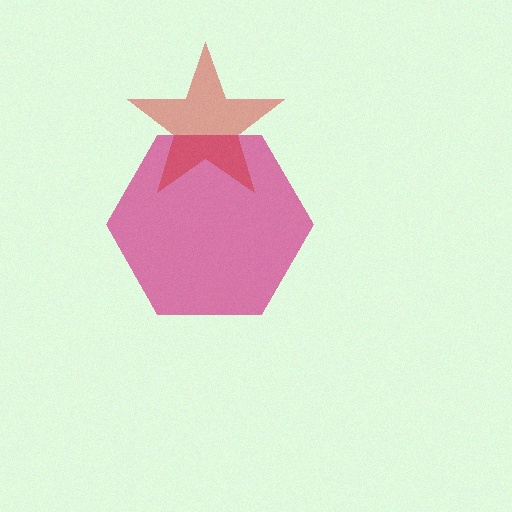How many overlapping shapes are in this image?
There are 2 overlapping shapes in the image.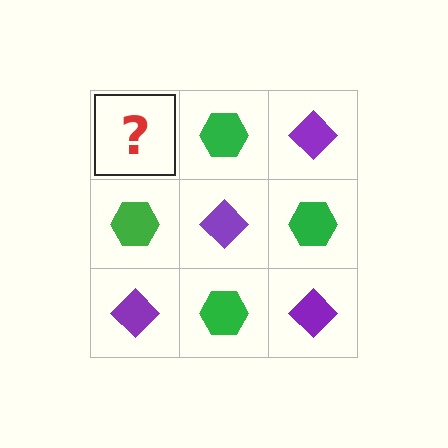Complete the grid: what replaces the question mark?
The question mark should be replaced with a purple diamond.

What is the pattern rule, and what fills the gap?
The rule is that it alternates purple diamond and green hexagon in a checkerboard pattern. The gap should be filled with a purple diamond.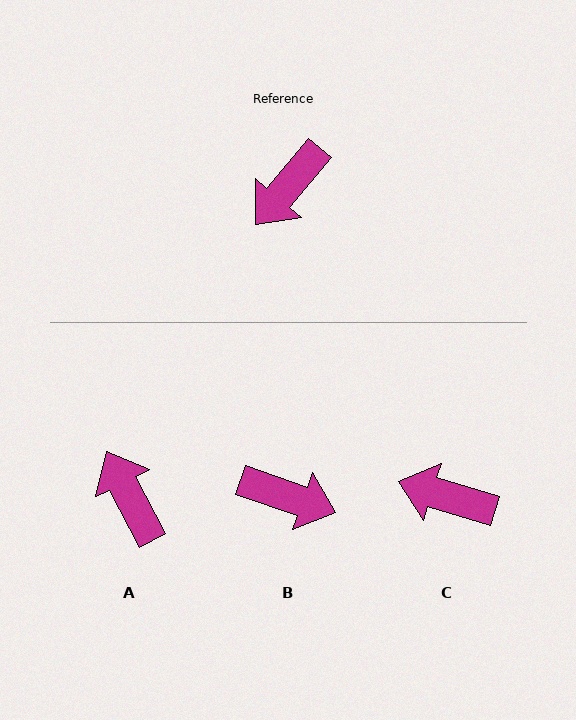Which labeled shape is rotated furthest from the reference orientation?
A, about 112 degrees away.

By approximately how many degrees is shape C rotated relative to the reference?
Approximately 67 degrees clockwise.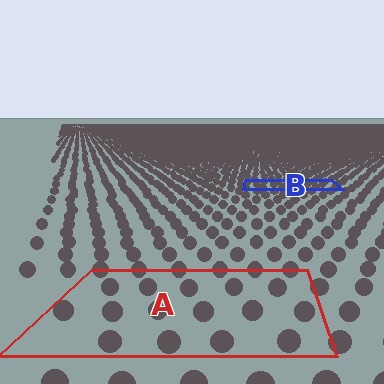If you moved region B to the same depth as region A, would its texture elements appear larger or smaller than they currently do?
They would appear larger. At a closer depth, the same texture elements are projected at a bigger on-screen size.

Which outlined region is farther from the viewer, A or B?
Region B is farther from the viewer — the texture elements inside it appear smaller and more densely packed.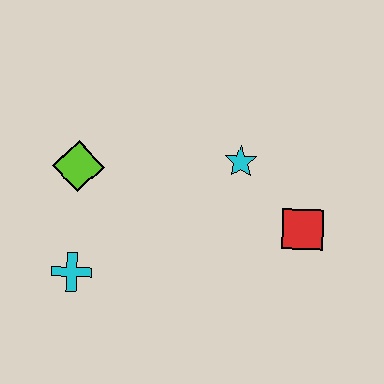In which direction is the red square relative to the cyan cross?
The red square is to the right of the cyan cross.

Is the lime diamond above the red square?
Yes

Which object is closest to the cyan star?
The red square is closest to the cyan star.